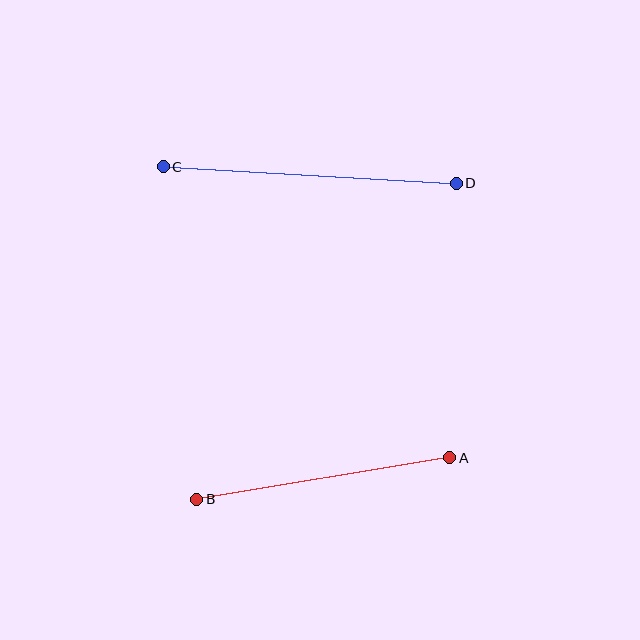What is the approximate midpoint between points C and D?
The midpoint is at approximately (310, 175) pixels.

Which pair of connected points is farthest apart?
Points C and D are farthest apart.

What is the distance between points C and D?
The distance is approximately 293 pixels.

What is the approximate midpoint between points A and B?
The midpoint is at approximately (323, 479) pixels.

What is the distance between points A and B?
The distance is approximately 257 pixels.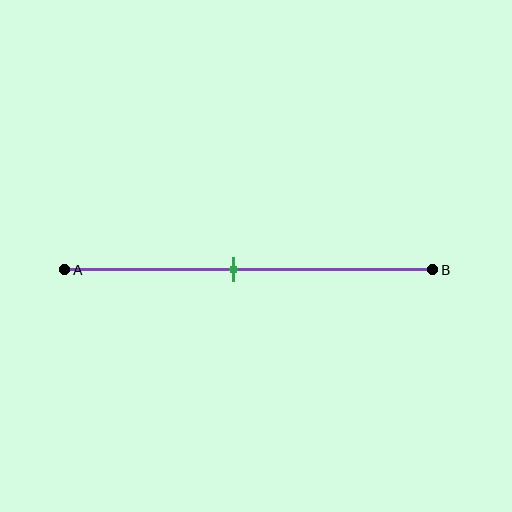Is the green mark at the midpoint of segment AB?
No, the mark is at about 45% from A, not at the 50% midpoint.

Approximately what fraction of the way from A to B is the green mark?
The green mark is approximately 45% of the way from A to B.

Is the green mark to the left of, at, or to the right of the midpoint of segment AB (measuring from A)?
The green mark is to the left of the midpoint of segment AB.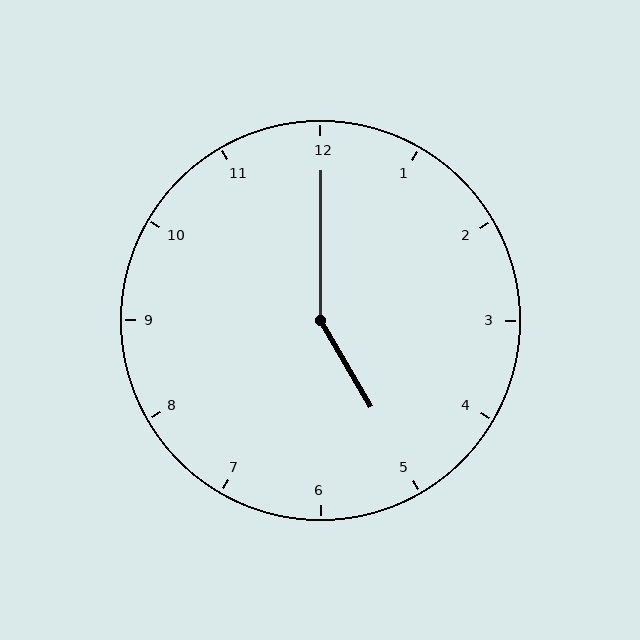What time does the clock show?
5:00.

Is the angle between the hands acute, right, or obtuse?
It is obtuse.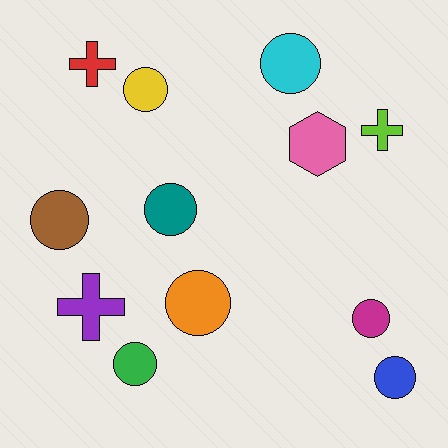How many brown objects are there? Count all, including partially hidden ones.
There is 1 brown object.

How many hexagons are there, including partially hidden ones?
There is 1 hexagon.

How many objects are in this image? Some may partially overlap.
There are 12 objects.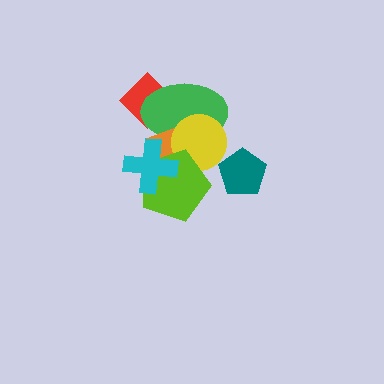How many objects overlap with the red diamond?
1 object overlaps with the red diamond.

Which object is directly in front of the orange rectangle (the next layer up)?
The yellow circle is directly in front of the orange rectangle.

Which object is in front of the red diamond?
The green ellipse is in front of the red diamond.